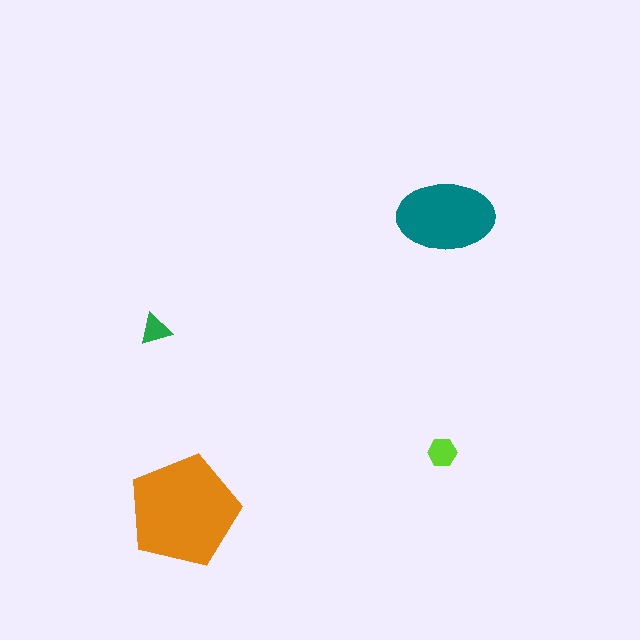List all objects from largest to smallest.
The orange pentagon, the teal ellipse, the lime hexagon, the green triangle.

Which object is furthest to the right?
The teal ellipse is rightmost.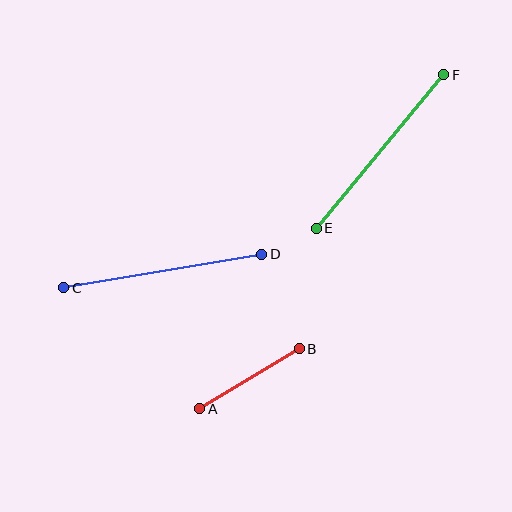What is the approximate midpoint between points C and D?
The midpoint is at approximately (163, 271) pixels.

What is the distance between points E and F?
The distance is approximately 200 pixels.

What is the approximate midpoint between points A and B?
The midpoint is at approximately (250, 379) pixels.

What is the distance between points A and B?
The distance is approximately 116 pixels.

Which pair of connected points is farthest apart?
Points C and D are farthest apart.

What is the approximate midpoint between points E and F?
The midpoint is at approximately (380, 152) pixels.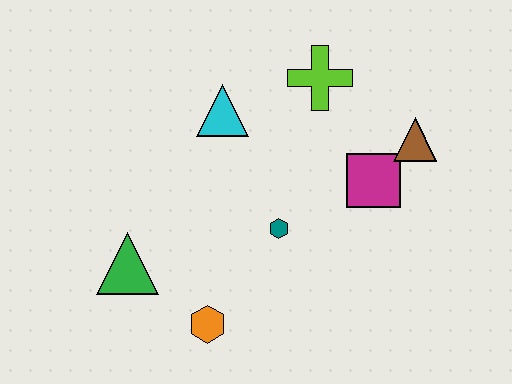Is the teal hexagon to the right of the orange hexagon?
Yes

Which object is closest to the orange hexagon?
The green triangle is closest to the orange hexagon.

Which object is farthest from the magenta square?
The green triangle is farthest from the magenta square.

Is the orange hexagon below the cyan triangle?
Yes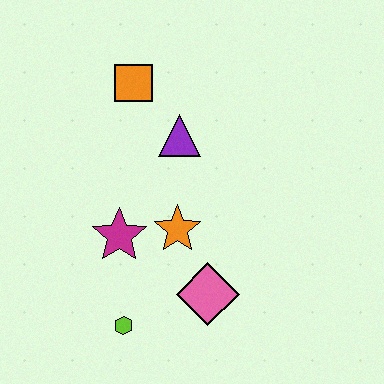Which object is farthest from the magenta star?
The orange square is farthest from the magenta star.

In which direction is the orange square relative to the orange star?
The orange square is above the orange star.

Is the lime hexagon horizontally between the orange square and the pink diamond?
No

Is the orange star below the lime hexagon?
No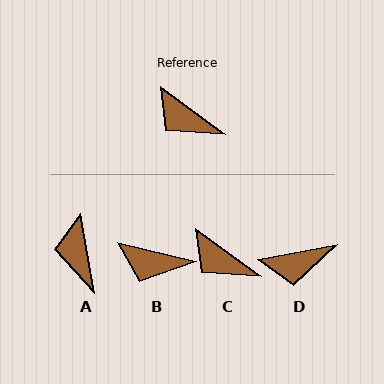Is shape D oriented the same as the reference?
No, it is off by about 47 degrees.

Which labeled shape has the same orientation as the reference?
C.